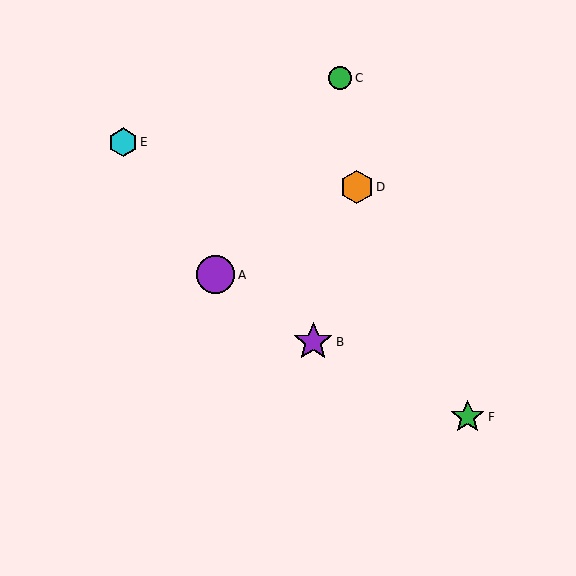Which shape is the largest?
The purple star (labeled B) is the largest.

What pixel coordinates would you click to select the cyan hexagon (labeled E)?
Click at (123, 142) to select the cyan hexagon E.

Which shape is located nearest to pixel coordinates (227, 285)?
The purple circle (labeled A) at (216, 275) is nearest to that location.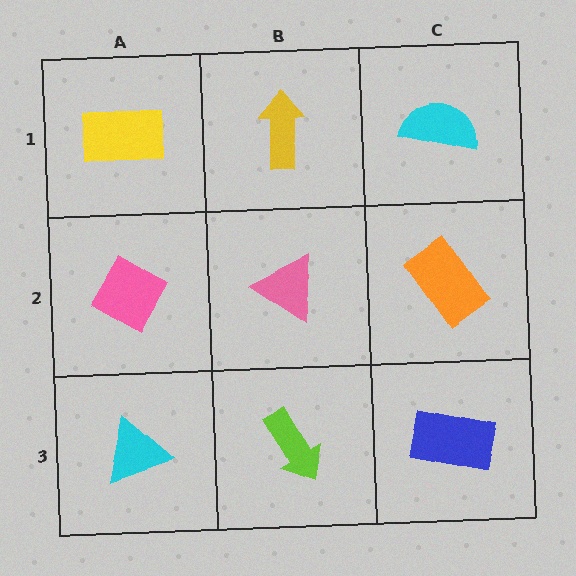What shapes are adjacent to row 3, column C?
An orange rectangle (row 2, column C), a lime arrow (row 3, column B).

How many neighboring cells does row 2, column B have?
4.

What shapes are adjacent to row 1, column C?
An orange rectangle (row 2, column C), a yellow arrow (row 1, column B).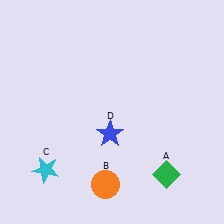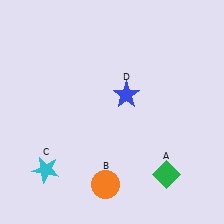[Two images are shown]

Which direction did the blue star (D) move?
The blue star (D) moved up.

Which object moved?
The blue star (D) moved up.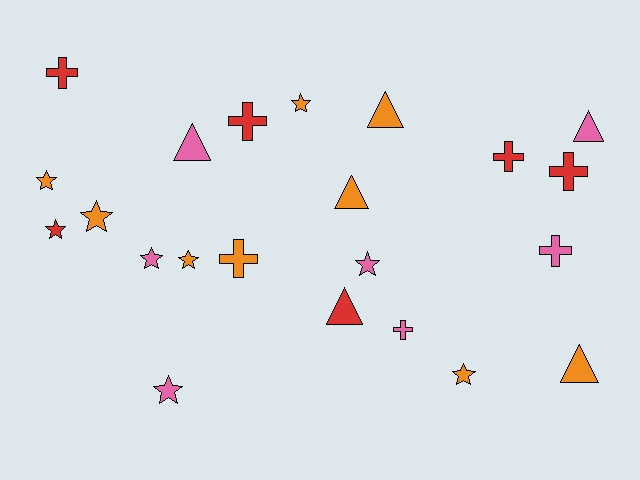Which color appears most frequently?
Orange, with 9 objects.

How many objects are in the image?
There are 22 objects.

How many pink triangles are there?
There are 2 pink triangles.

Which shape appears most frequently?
Star, with 9 objects.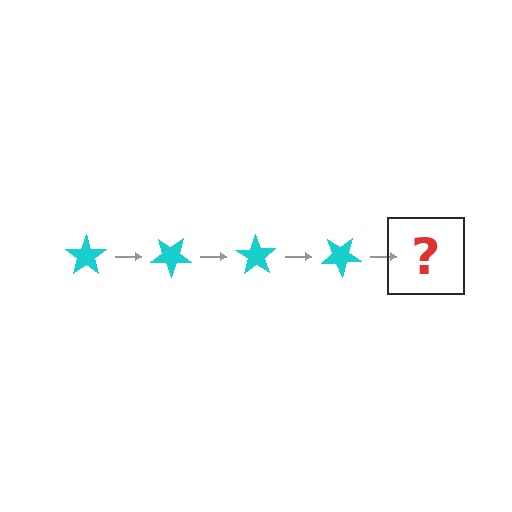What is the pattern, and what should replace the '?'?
The pattern is that the star rotates 35 degrees each step. The '?' should be a cyan star rotated 140 degrees.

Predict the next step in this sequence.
The next step is a cyan star rotated 140 degrees.